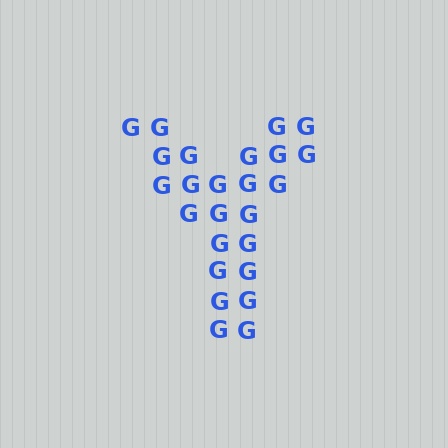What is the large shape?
The large shape is the letter Y.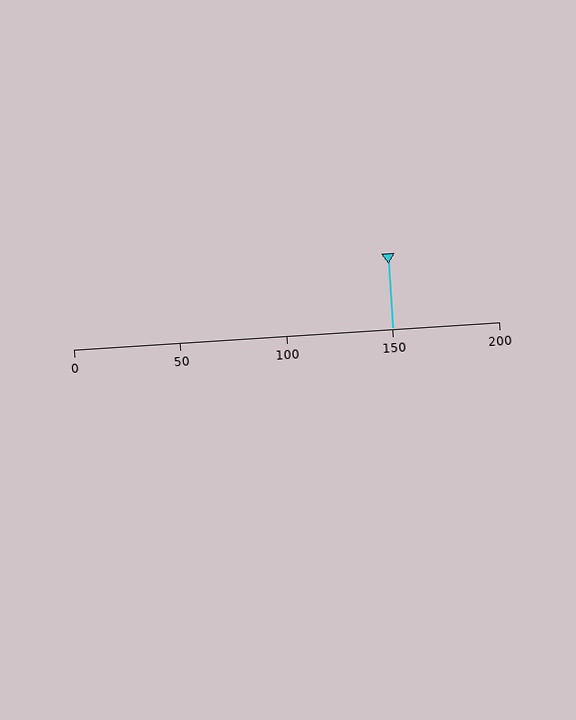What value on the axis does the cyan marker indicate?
The marker indicates approximately 150.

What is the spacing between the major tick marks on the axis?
The major ticks are spaced 50 apart.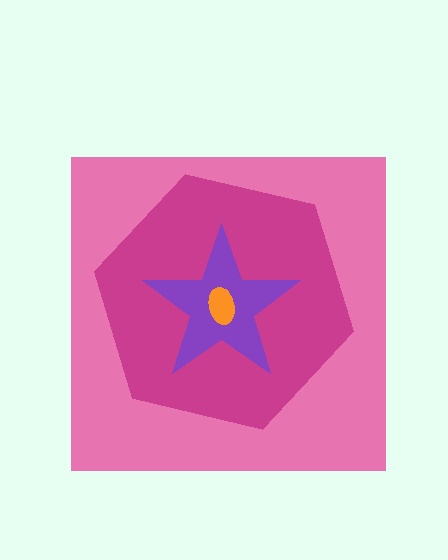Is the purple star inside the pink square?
Yes.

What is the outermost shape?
The pink square.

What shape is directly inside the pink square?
The magenta hexagon.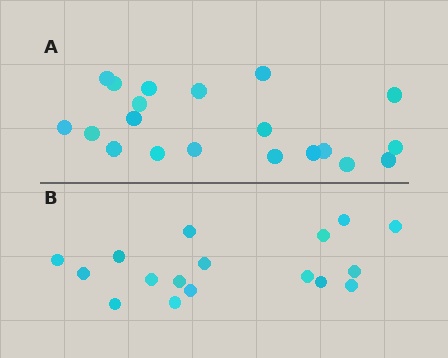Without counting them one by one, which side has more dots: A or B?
Region A (the top region) has more dots.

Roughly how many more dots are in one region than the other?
Region A has just a few more — roughly 2 or 3 more dots than region B.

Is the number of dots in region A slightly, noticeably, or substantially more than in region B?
Region A has only slightly more — the two regions are fairly close. The ratio is roughly 1.2 to 1.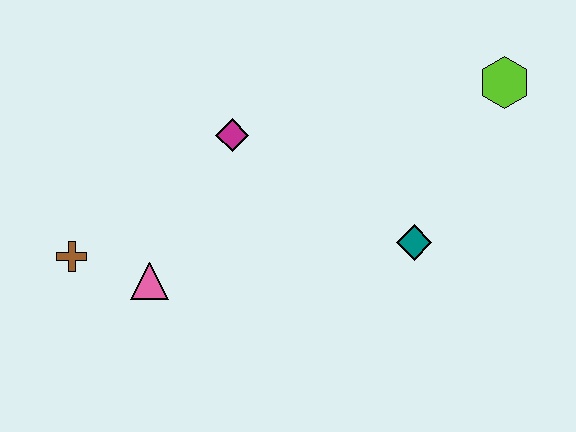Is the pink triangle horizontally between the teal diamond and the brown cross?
Yes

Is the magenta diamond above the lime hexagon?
No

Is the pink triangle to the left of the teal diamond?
Yes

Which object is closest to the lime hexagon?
The teal diamond is closest to the lime hexagon.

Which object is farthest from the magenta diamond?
The lime hexagon is farthest from the magenta diamond.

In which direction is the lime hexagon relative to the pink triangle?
The lime hexagon is to the right of the pink triangle.